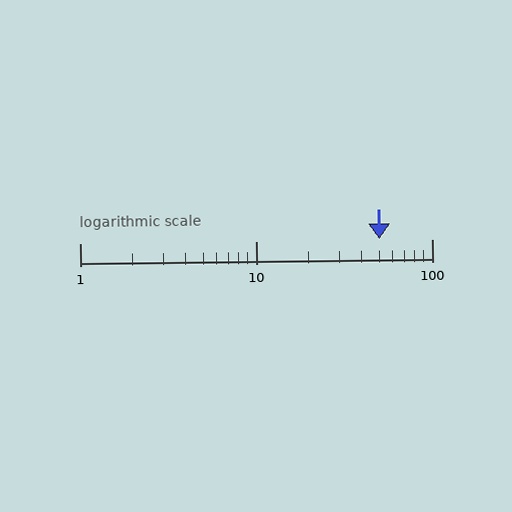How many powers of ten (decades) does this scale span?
The scale spans 2 decades, from 1 to 100.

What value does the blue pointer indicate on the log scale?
The pointer indicates approximately 50.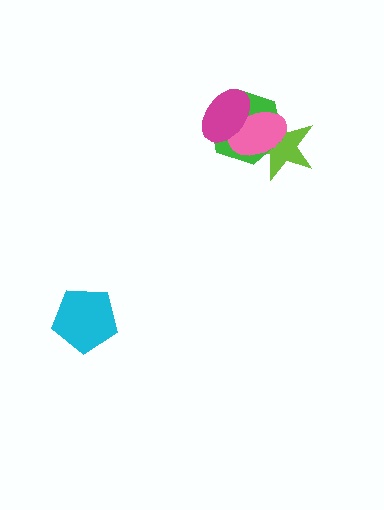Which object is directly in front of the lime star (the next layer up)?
The green hexagon is directly in front of the lime star.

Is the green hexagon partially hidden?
Yes, it is partially covered by another shape.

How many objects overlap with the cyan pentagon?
0 objects overlap with the cyan pentagon.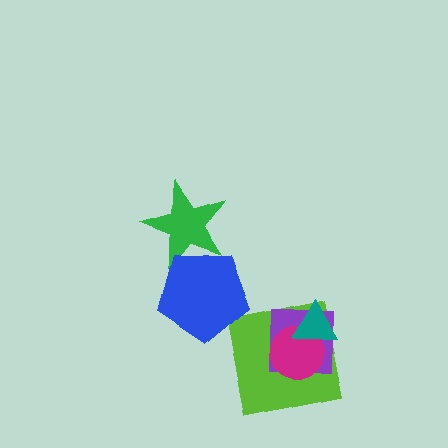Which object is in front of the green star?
The blue pentagon is in front of the green star.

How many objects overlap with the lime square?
3 objects overlap with the lime square.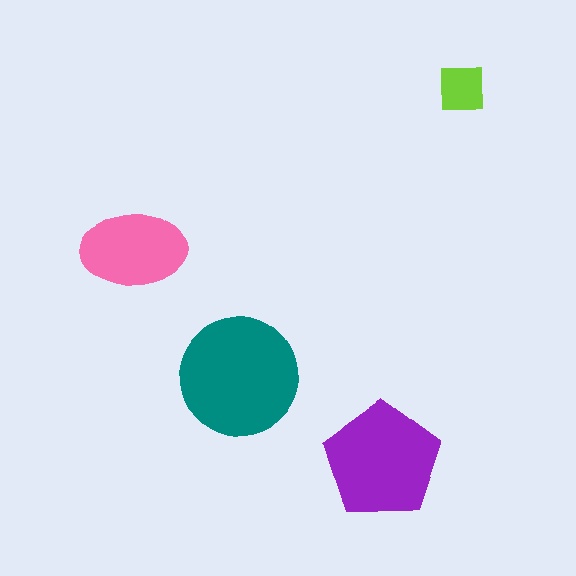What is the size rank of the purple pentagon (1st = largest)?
2nd.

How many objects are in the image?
There are 4 objects in the image.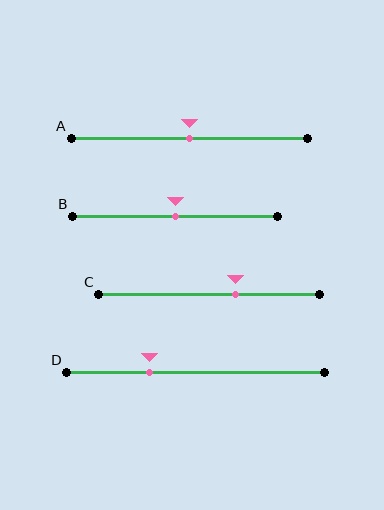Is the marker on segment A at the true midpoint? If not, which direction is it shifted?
Yes, the marker on segment A is at the true midpoint.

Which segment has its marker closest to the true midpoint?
Segment A has its marker closest to the true midpoint.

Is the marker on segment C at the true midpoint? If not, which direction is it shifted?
No, the marker on segment C is shifted to the right by about 12% of the segment length.